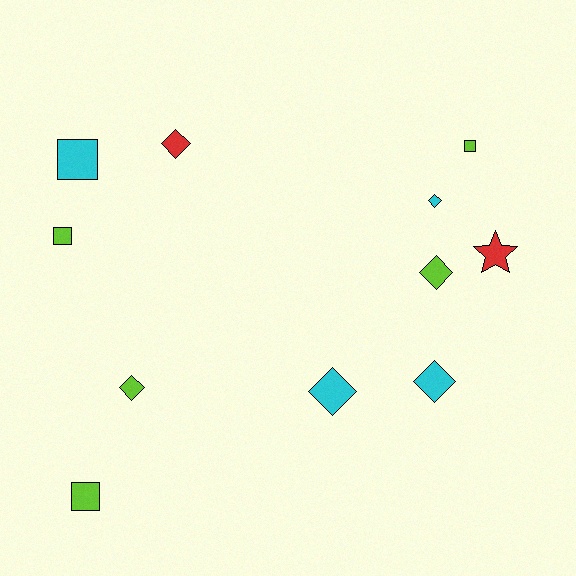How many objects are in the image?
There are 11 objects.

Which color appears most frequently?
Lime, with 5 objects.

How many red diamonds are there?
There is 1 red diamond.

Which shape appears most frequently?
Diamond, with 6 objects.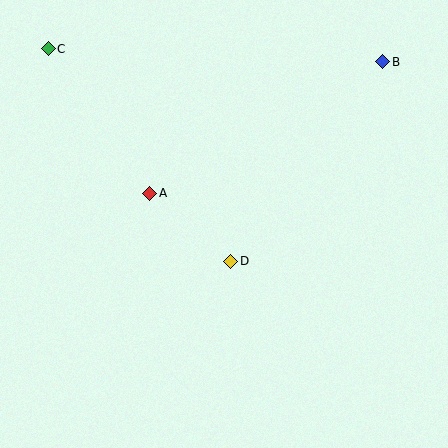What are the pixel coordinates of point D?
Point D is at (231, 261).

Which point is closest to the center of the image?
Point D at (231, 261) is closest to the center.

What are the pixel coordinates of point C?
Point C is at (48, 49).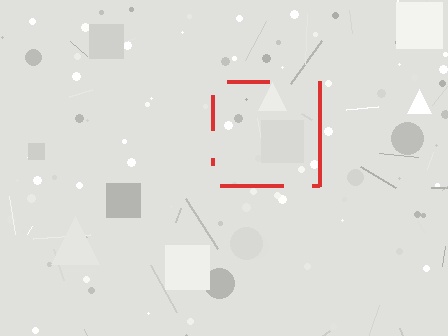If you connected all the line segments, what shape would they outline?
They would outline a square.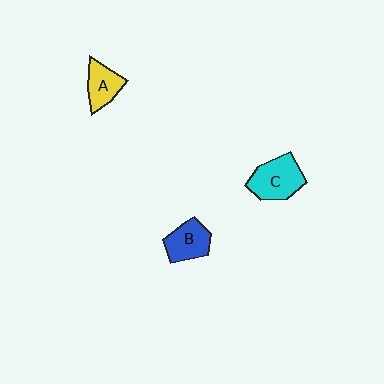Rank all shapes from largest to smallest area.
From largest to smallest: C (cyan), B (blue), A (yellow).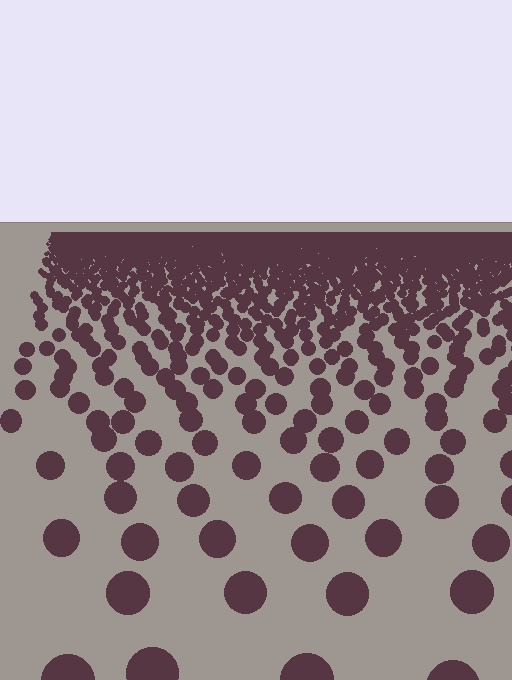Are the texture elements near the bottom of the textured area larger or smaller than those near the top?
Larger. Near the bottom, elements are closer to the viewer and appear at a bigger on-screen size.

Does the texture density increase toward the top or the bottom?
Density increases toward the top.